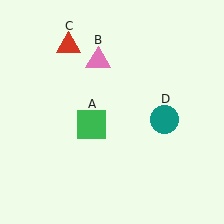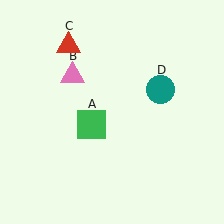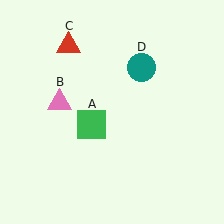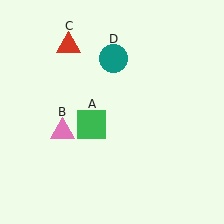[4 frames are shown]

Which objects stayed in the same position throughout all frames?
Green square (object A) and red triangle (object C) remained stationary.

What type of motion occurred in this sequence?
The pink triangle (object B), teal circle (object D) rotated counterclockwise around the center of the scene.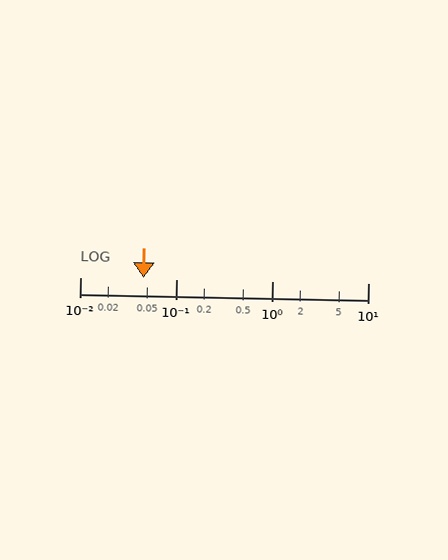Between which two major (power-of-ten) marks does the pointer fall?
The pointer is between 0.01 and 0.1.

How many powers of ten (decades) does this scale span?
The scale spans 3 decades, from 0.01 to 10.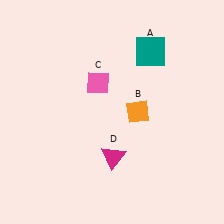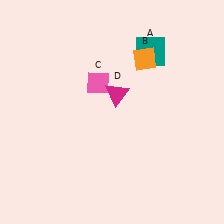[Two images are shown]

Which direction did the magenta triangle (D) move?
The magenta triangle (D) moved up.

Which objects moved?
The objects that moved are: the orange diamond (B), the magenta triangle (D).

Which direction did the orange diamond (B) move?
The orange diamond (B) moved up.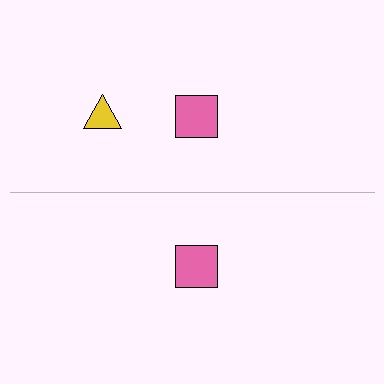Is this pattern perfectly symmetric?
No, the pattern is not perfectly symmetric. A yellow triangle is missing from the bottom side.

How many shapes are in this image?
There are 3 shapes in this image.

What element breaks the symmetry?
A yellow triangle is missing from the bottom side.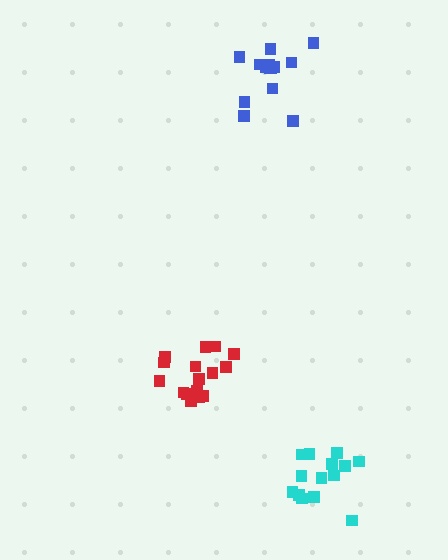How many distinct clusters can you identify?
There are 3 distinct clusters.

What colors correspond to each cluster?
The clusters are colored: blue, red, cyan.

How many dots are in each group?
Group 1: 14 dots, Group 2: 16 dots, Group 3: 14 dots (44 total).